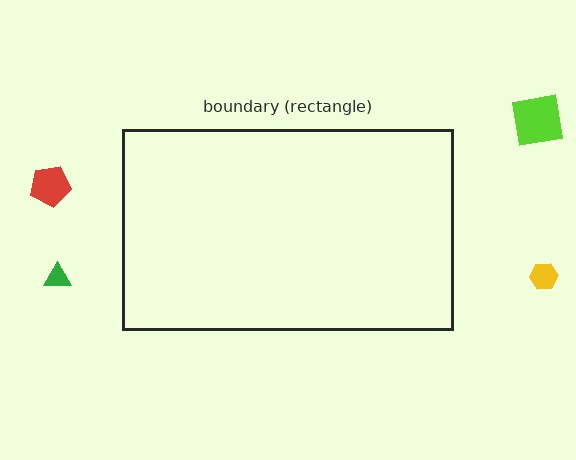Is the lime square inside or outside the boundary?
Outside.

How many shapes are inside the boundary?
0 inside, 4 outside.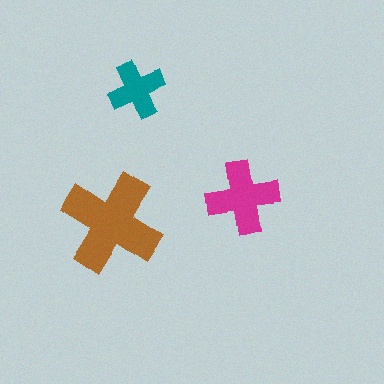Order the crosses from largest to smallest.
the brown one, the magenta one, the teal one.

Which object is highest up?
The teal cross is topmost.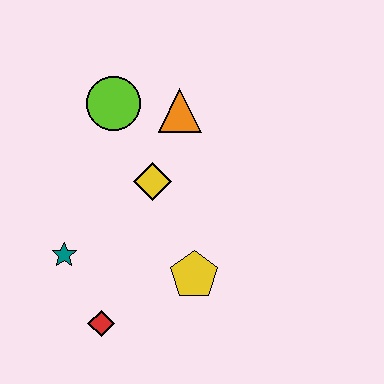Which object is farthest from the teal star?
The orange triangle is farthest from the teal star.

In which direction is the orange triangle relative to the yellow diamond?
The orange triangle is above the yellow diamond.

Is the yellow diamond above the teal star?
Yes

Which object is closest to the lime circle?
The orange triangle is closest to the lime circle.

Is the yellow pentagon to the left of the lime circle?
No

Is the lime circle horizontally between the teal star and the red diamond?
No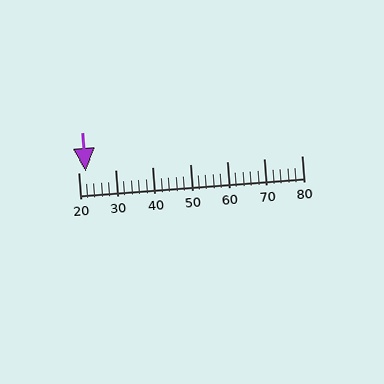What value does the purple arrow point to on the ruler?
The purple arrow points to approximately 22.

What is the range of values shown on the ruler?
The ruler shows values from 20 to 80.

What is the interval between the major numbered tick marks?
The major tick marks are spaced 10 units apart.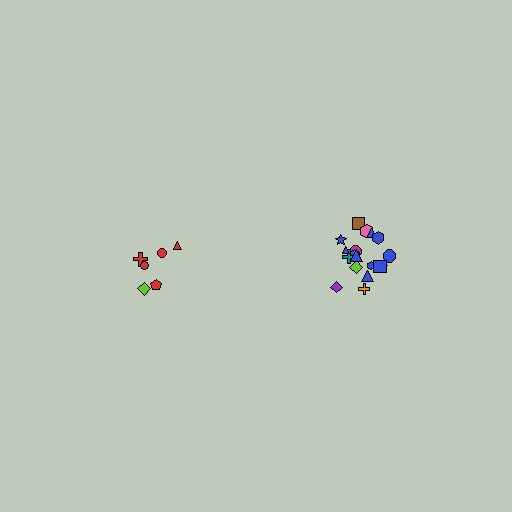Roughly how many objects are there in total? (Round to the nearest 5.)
Roughly 25 objects in total.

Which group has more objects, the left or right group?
The right group.